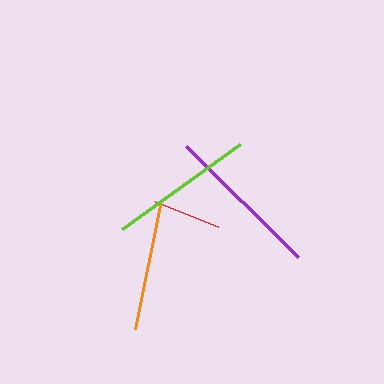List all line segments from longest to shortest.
From longest to shortest: purple, lime, orange, red.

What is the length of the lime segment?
The lime segment is approximately 145 pixels long.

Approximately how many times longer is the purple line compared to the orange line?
The purple line is approximately 1.2 times the length of the orange line.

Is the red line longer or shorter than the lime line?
The lime line is longer than the red line.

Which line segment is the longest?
The purple line is the longest at approximately 158 pixels.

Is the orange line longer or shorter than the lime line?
The lime line is longer than the orange line.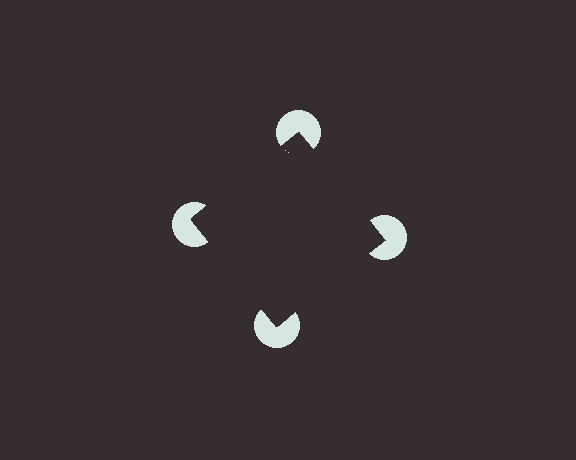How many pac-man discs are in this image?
There are 4 — one at each vertex of the illusory square.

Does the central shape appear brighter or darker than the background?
It typically appears slightly darker than the background, even though no actual brightness change is drawn.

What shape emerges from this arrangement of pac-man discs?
An illusory square — its edges are inferred from the aligned wedge cuts in the pac-man discs, not physically drawn.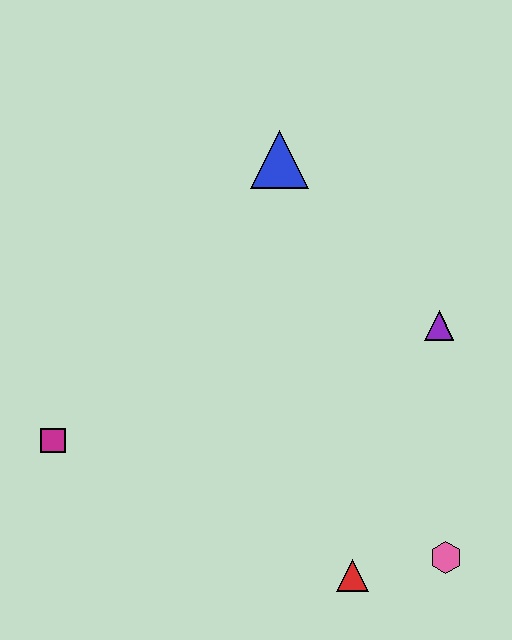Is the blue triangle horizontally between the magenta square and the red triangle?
Yes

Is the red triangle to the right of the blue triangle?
Yes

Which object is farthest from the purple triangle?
The magenta square is farthest from the purple triangle.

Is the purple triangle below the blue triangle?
Yes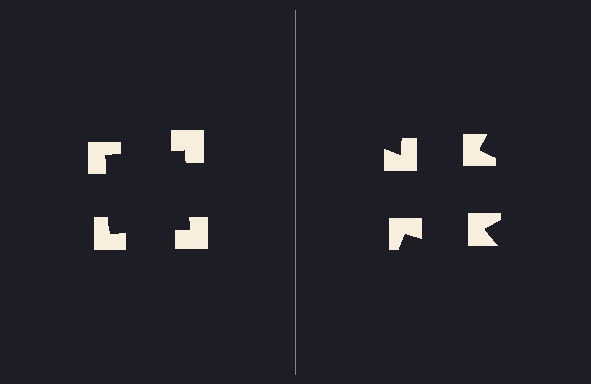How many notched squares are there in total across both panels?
8 — 4 on each side.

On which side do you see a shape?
An illusory square appears on the left side. On the right side the wedge cuts are rotated, so no coherent shape forms.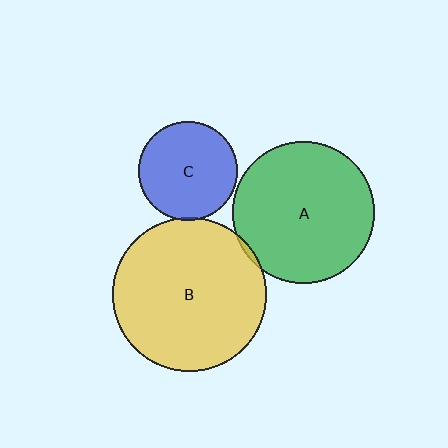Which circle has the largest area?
Circle B (yellow).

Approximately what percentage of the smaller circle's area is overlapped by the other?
Approximately 5%.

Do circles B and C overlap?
Yes.